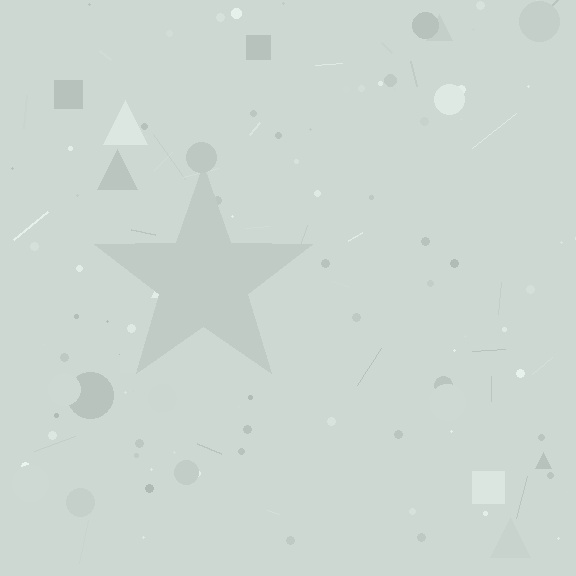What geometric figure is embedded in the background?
A star is embedded in the background.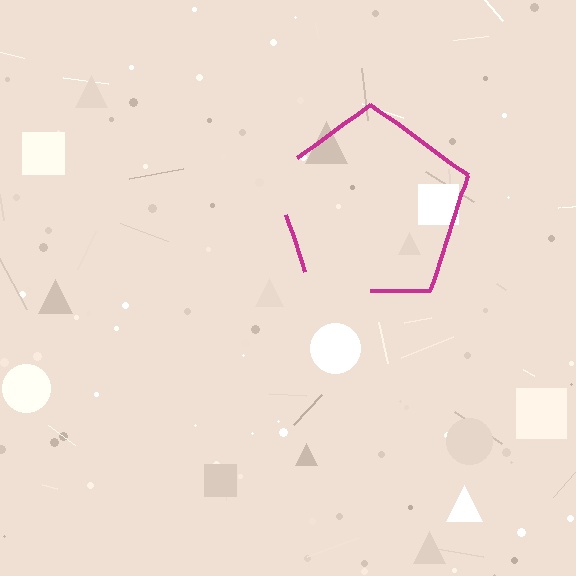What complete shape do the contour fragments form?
The contour fragments form a pentagon.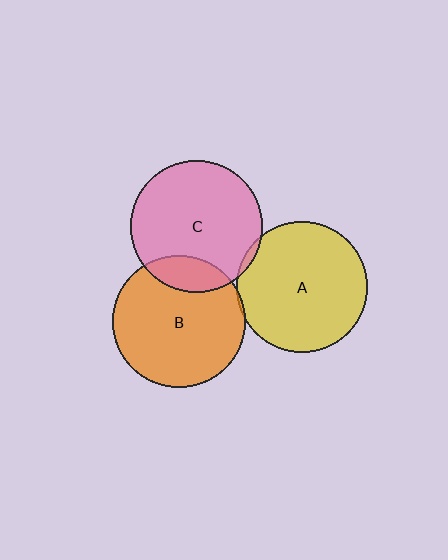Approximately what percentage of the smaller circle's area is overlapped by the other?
Approximately 5%.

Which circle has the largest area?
Circle B (orange).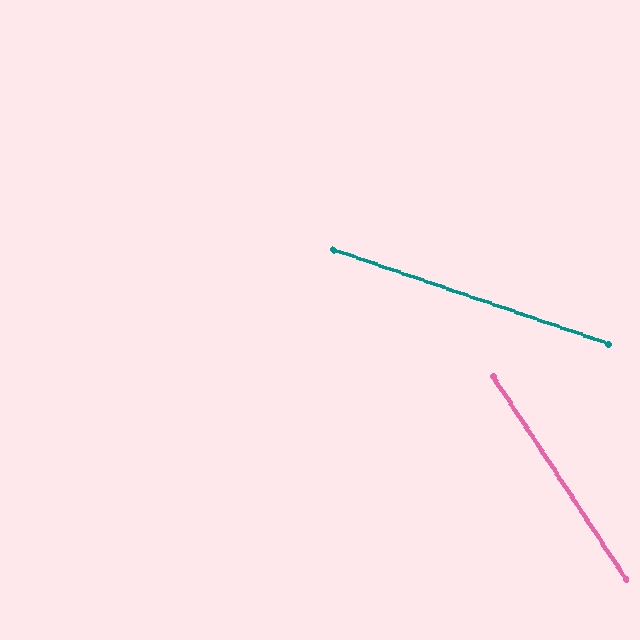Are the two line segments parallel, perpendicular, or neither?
Neither parallel nor perpendicular — they differ by about 38°.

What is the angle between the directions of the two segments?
Approximately 38 degrees.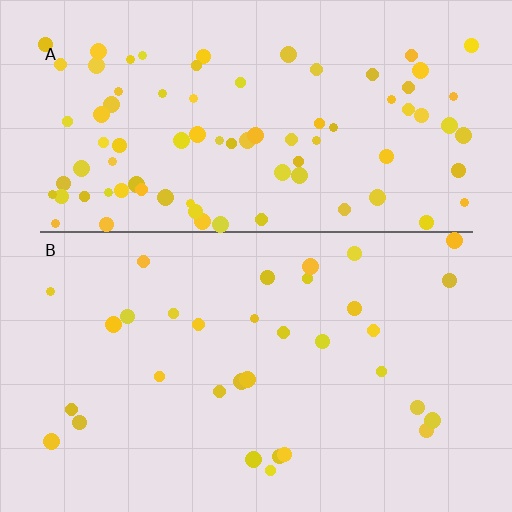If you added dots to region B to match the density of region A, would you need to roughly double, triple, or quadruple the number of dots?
Approximately triple.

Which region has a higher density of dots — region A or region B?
A (the top).